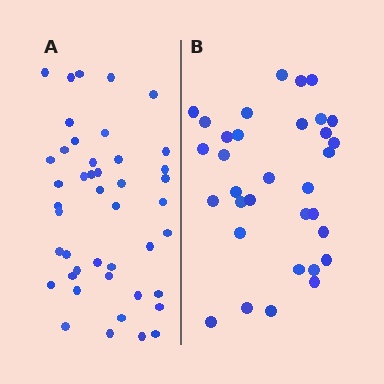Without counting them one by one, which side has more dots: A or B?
Region A (the left region) has more dots.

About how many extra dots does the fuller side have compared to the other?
Region A has roughly 12 or so more dots than region B.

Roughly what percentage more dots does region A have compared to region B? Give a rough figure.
About 35% more.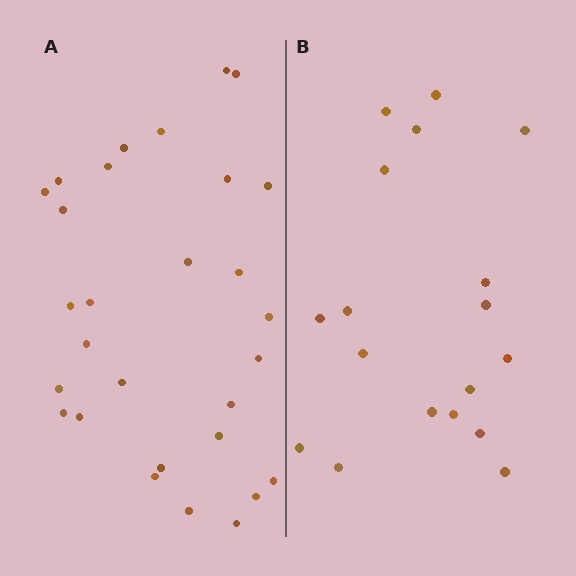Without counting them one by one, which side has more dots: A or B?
Region A (the left region) has more dots.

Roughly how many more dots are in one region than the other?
Region A has roughly 12 or so more dots than region B.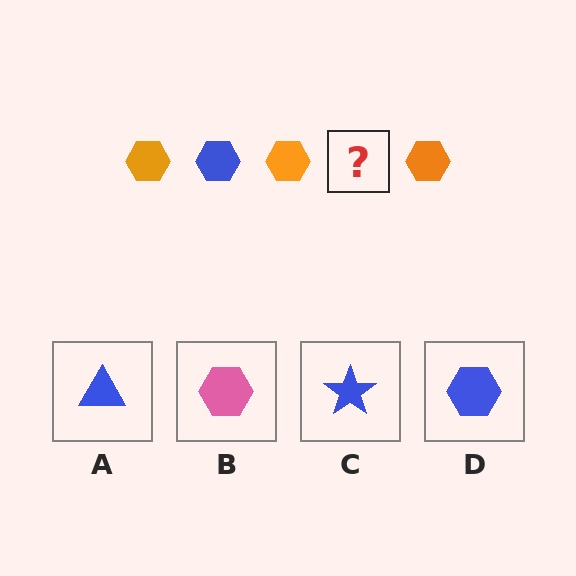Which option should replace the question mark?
Option D.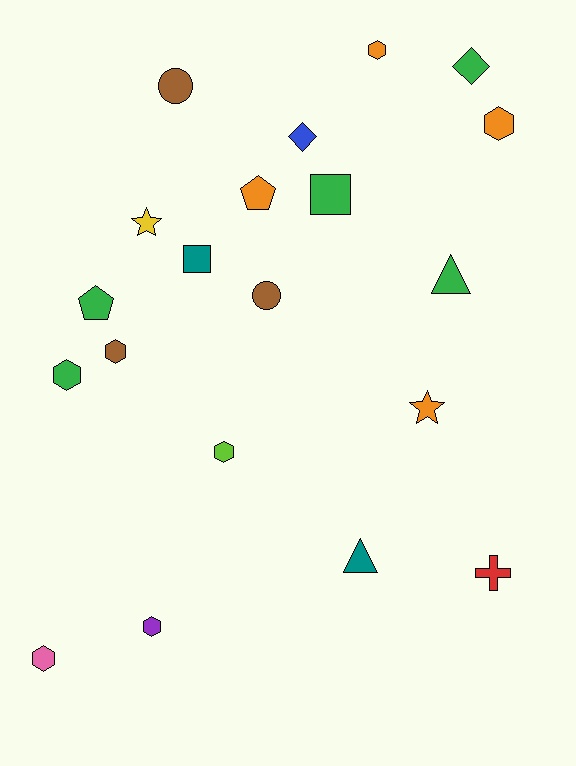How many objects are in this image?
There are 20 objects.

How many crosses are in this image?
There is 1 cross.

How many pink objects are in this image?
There is 1 pink object.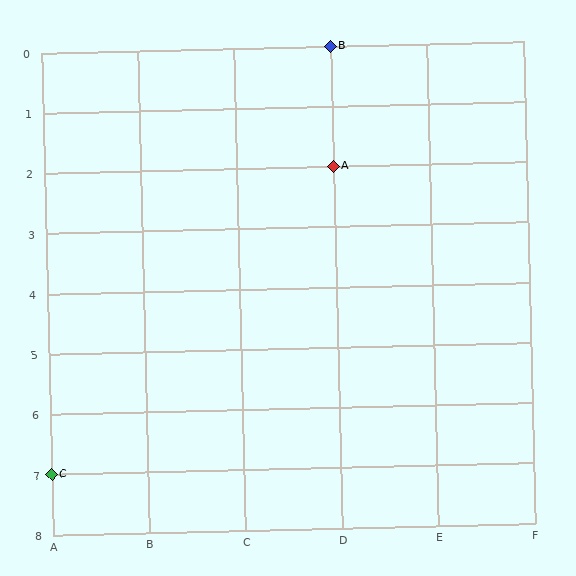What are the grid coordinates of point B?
Point B is at grid coordinates (D, 0).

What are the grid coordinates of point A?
Point A is at grid coordinates (D, 2).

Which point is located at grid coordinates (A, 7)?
Point C is at (A, 7).